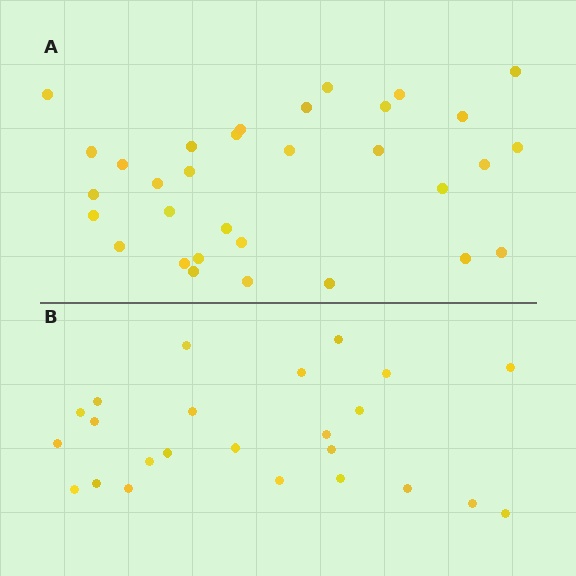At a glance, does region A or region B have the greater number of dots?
Region A (the top region) has more dots.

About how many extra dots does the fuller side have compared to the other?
Region A has roughly 8 or so more dots than region B.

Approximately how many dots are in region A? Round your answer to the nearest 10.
About 30 dots. (The exact count is 32, which rounds to 30.)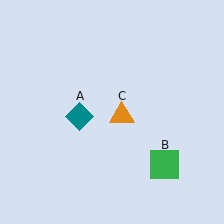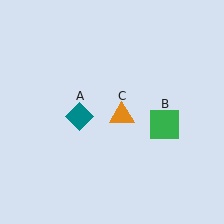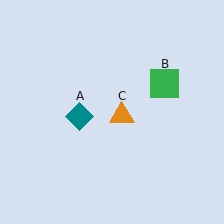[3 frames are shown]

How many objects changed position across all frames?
1 object changed position: green square (object B).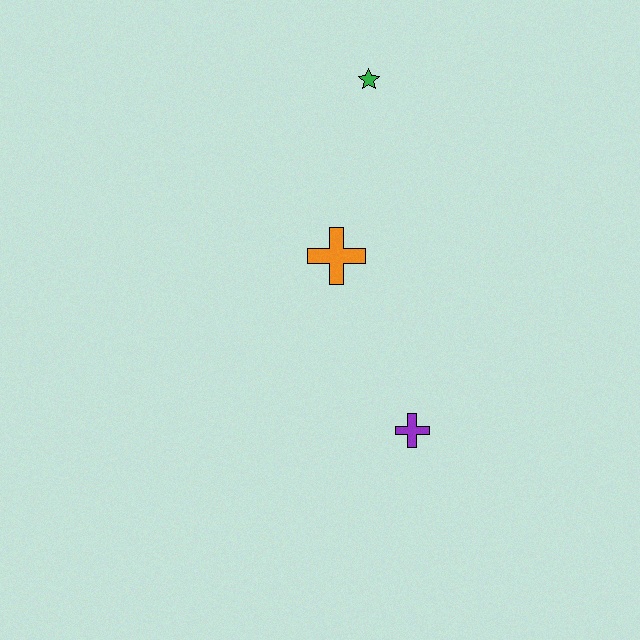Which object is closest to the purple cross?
The orange cross is closest to the purple cross.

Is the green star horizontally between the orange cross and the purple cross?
Yes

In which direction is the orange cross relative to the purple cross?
The orange cross is above the purple cross.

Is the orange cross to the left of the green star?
Yes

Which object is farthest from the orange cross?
The purple cross is farthest from the orange cross.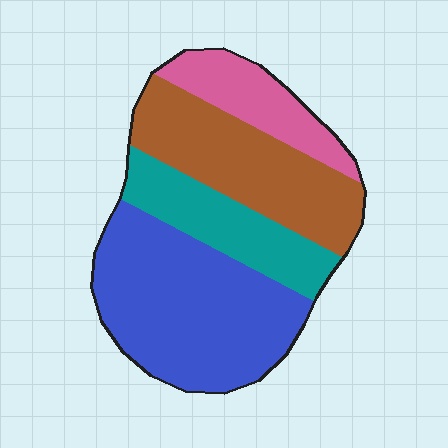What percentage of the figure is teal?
Teal covers 18% of the figure.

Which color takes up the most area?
Blue, at roughly 40%.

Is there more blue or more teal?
Blue.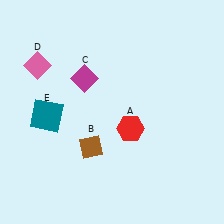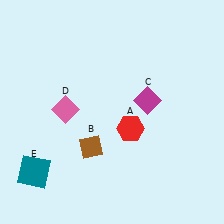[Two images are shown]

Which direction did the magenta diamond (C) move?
The magenta diamond (C) moved right.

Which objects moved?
The objects that moved are: the magenta diamond (C), the pink diamond (D), the teal square (E).